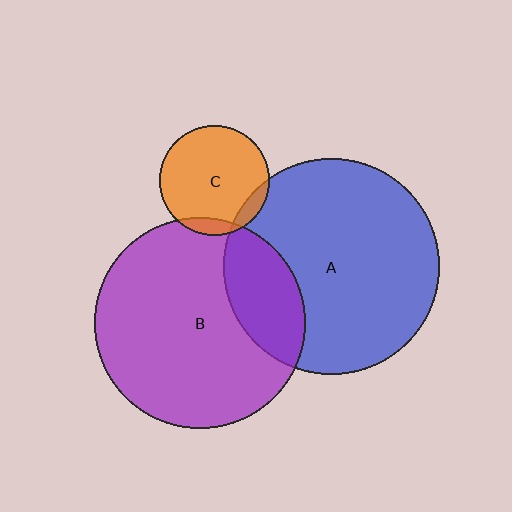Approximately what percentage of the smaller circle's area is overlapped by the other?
Approximately 10%.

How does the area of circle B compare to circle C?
Approximately 3.7 times.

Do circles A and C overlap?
Yes.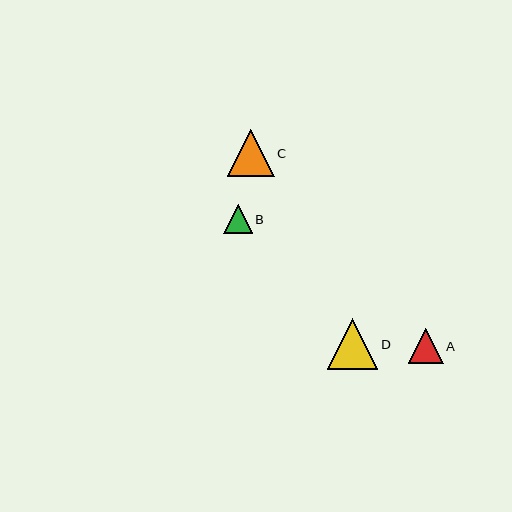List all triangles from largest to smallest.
From largest to smallest: D, C, A, B.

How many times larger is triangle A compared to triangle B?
Triangle A is approximately 1.2 times the size of triangle B.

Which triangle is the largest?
Triangle D is the largest with a size of approximately 51 pixels.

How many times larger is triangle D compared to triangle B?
Triangle D is approximately 1.8 times the size of triangle B.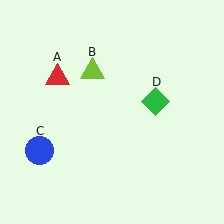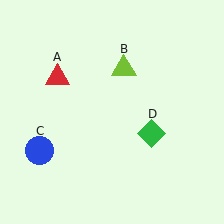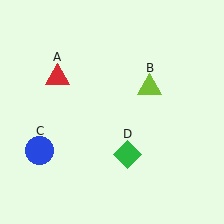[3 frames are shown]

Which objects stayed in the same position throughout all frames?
Red triangle (object A) and blue circle (object C) remained stationary.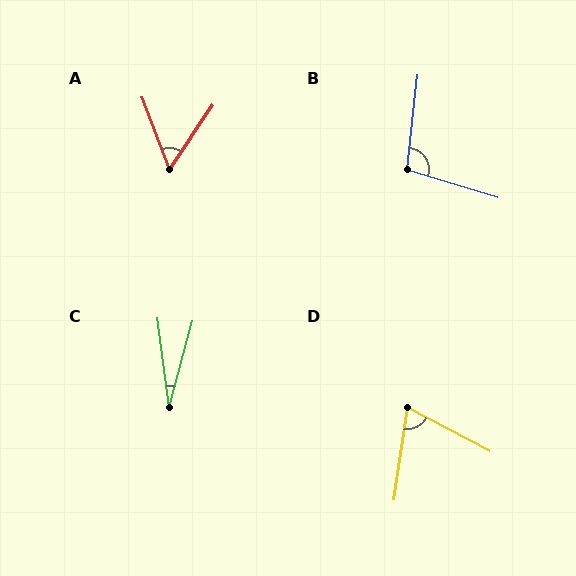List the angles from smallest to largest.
C (22°), A (54°), D (70°), B (101°).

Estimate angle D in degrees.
Approximately 70 degrees.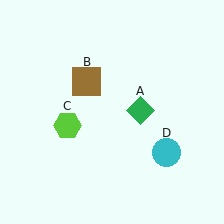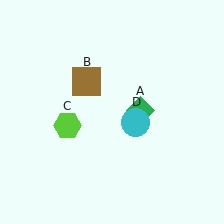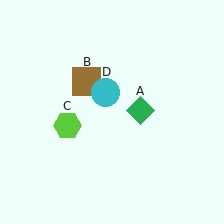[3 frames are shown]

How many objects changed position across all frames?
1 object changed position: cyan circle (object D).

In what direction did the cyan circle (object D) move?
The cyan circle (object D) moved up and to the left.